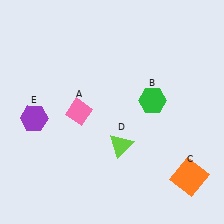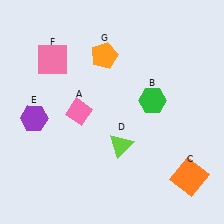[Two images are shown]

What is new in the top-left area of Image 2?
An orange pentagon (G) was added in the top-left area of Image 2.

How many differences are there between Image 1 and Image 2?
There are 2 differences between the two images.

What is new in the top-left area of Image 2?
A pink square (F) was added in the top-left area of Image 2.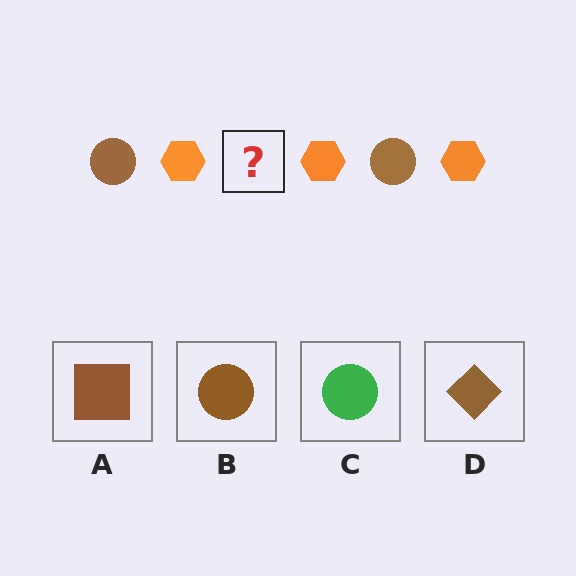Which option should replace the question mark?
Option B.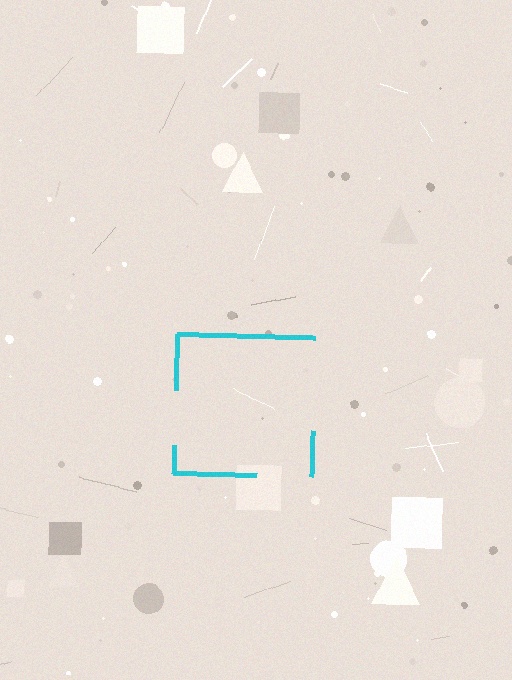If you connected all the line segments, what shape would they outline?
They would outline a square.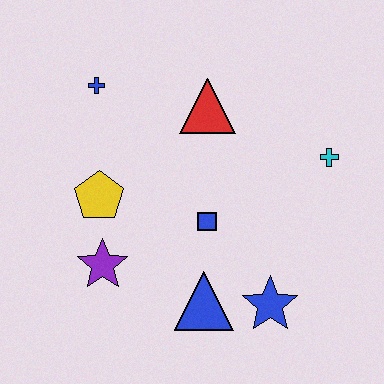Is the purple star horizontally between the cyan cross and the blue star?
No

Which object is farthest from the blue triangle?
The blue cross is farthest from the blue triangle.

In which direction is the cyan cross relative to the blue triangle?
The cyan cross is above the blue triangle.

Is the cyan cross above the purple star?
Yes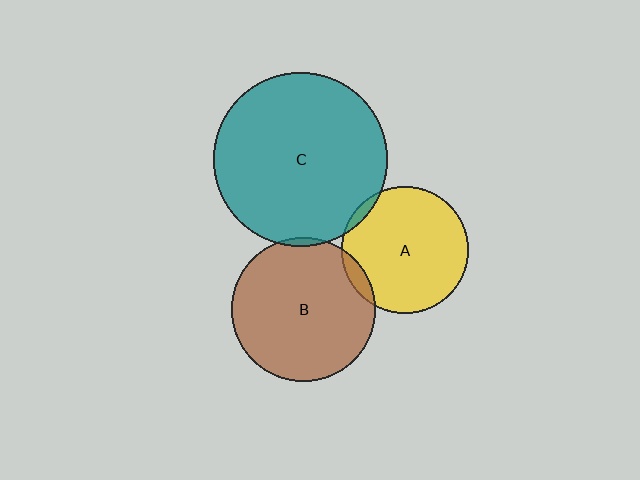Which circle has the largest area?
Circle C (teal).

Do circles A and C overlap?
Yes.